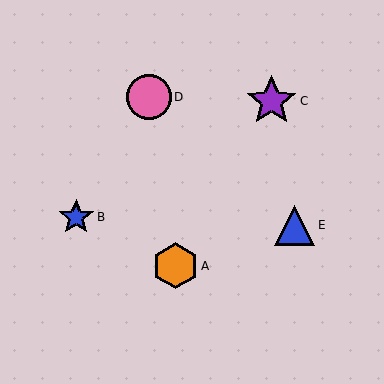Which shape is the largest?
The purple star (labeled C) is the largest.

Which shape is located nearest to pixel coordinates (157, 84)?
The pink circle (labeled D) at (149, 97) is nearest to that location.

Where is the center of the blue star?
The center of the blue star is at (76, 217).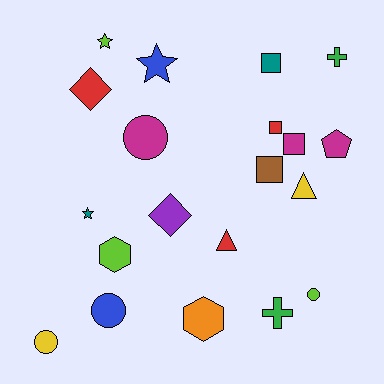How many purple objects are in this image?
There is 1 purple object.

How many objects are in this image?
There are 20 objects.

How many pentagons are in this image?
There is 1 pentagon.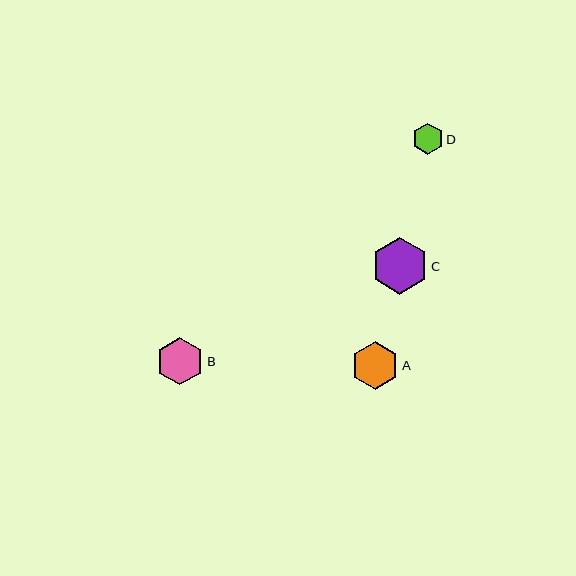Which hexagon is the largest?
Hexagon C is the largest with a size of approximately 57 pixels.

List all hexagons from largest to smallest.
From largest to smallest: C, B, A, D.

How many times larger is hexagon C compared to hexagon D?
Hexagon C is approximately 1.8 times the size of hexagon D.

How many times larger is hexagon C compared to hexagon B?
Hexagon C is approximately 1.2 times the size of hexagon B.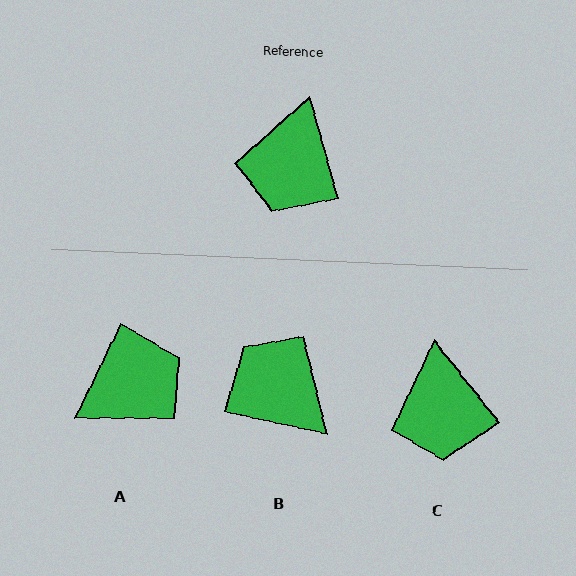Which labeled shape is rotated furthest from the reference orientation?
A, about 138 degrees away.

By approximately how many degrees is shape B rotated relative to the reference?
Approximately 118 degrees clockwise.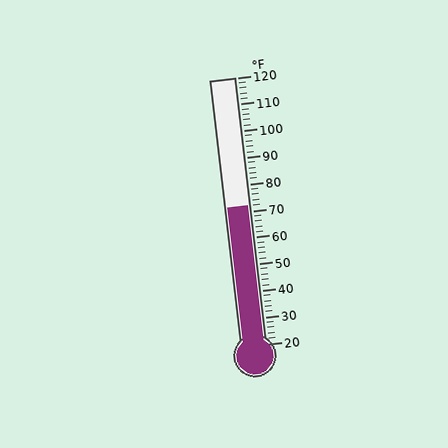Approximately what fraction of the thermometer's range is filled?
The thermometer is filled to approximately 50% of its range.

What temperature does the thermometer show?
The thermometer shows approximately 72°F.